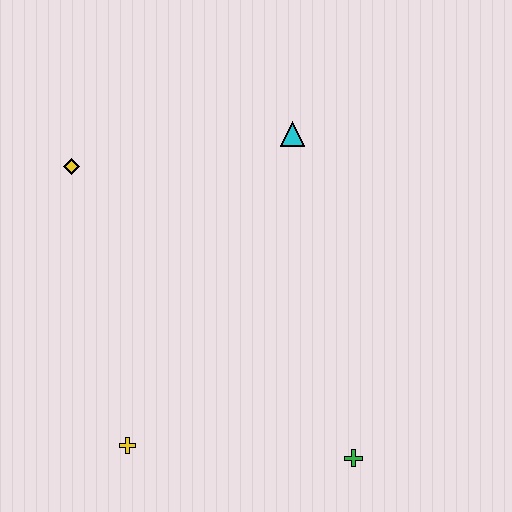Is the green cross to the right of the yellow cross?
Yes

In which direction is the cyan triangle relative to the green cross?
The cyan triangle is above the green cross.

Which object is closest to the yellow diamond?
The cyan triangle is closest to the yellow diamond.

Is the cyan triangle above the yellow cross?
Yes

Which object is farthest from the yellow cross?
The cyan triangle is farthest from the yellow cross.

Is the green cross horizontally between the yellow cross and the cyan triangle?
No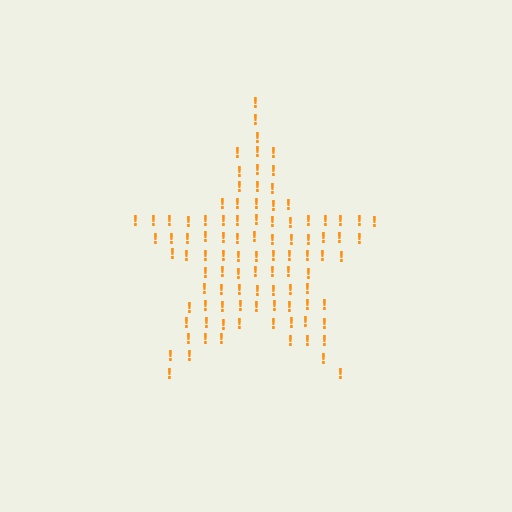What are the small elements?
The small elements are exclamation marks.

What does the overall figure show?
The overall figure shows a star.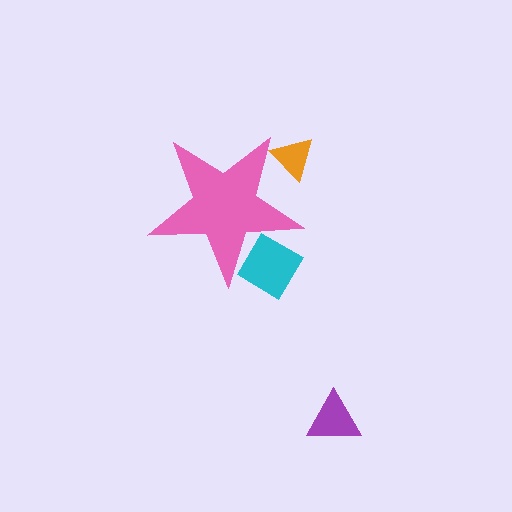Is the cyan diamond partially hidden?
Yes, the cyan diamond is partially hidden behind the pink star.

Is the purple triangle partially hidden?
No, the purple triangle is fully visible.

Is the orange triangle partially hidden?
Yes, the orange triangle is partially hidden behind the pink star.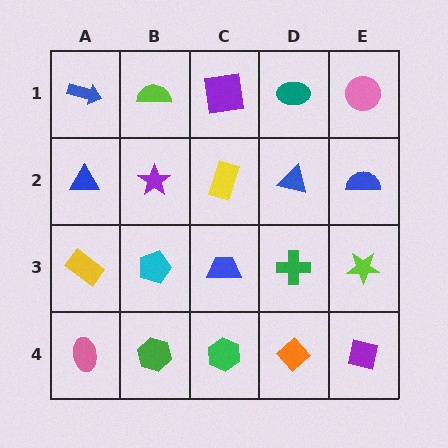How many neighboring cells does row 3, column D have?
4.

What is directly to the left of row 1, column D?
A purple square.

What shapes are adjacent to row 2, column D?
A teal ellipse (row 1, column D), a green cross (row 3, column D), a yellow rectangle (row 2, column C), a blue semicircle (row 2, column E).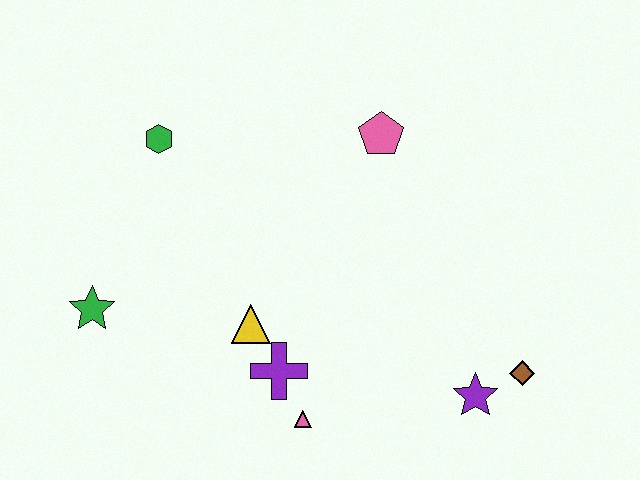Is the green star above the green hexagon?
No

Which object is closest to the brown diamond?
The purple star is closest to the brown diamond.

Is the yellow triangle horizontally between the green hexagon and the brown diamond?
Yes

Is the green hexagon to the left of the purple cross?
Yes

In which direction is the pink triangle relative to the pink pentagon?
The pink triangle is below the pink pentagon.